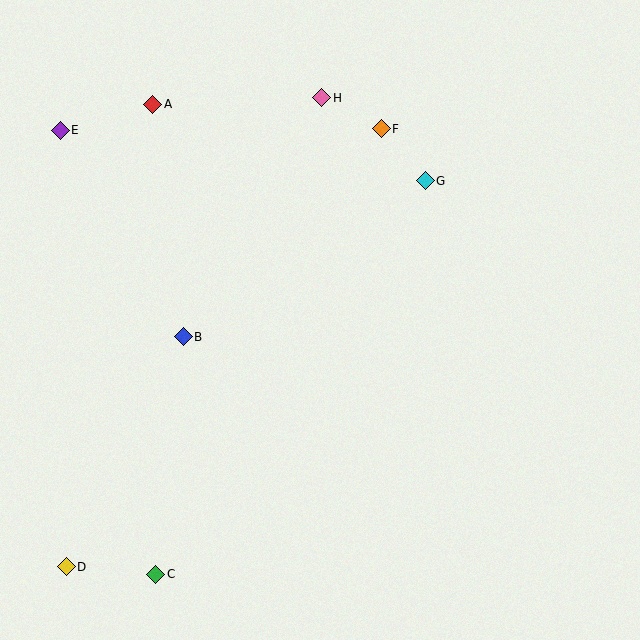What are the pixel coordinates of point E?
Point E is at (60, 130).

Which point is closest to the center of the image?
Point B at (183, 337) is closest to the center.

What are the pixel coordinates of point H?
Point H is at (322, 98).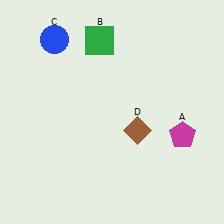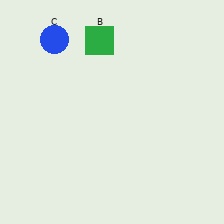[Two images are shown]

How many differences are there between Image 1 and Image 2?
There are 2 differences between the two images.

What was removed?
The brown diamond (D), the magenta pentagon (A) were removed in Image 2.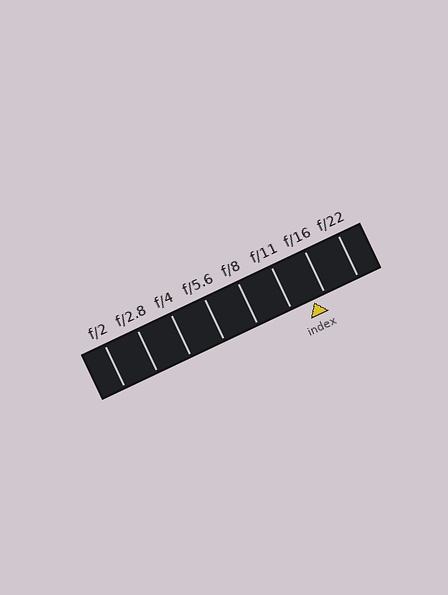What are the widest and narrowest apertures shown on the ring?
The widest aperture shown is f/2 and the narrowest is f/22.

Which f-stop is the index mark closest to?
The index mark is closest to f/16.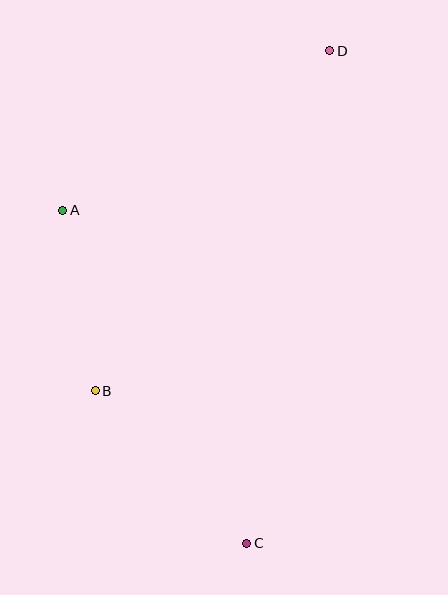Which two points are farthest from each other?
Points C and D are farthest from each other.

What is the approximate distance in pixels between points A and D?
The distance between A and D is approximately 311 pixels.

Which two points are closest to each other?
Points A and B are closest to each other.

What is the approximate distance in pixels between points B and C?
The distance between B and C is approximately 215 pixels.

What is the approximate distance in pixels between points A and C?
The distance between A and C is approximately 381 pixels.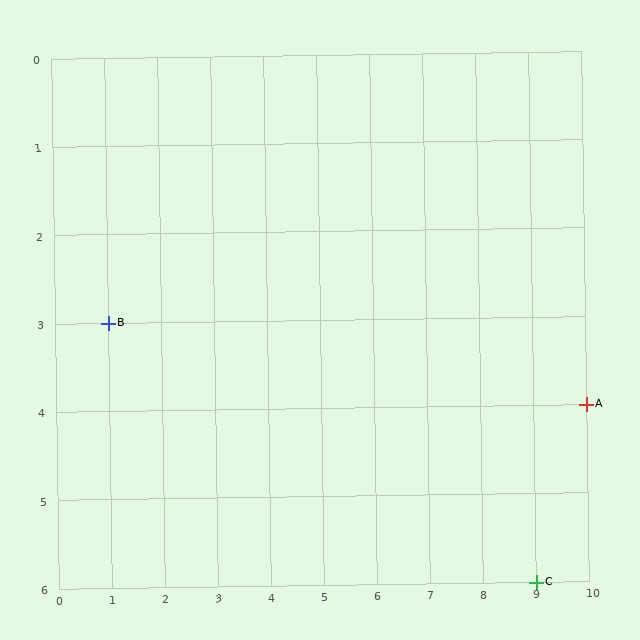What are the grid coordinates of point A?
Point A is at grid coordinates (10, 4).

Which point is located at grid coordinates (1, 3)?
Point B is at (1, 3).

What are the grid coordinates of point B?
Point B is at grid coordinates (1, 3).